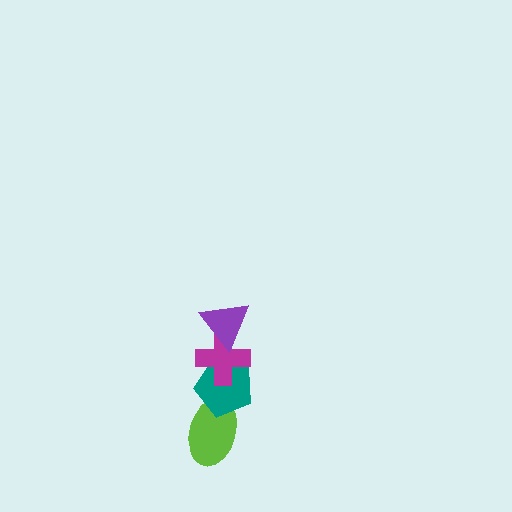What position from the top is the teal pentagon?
The teal pentagon is 3rd from the top.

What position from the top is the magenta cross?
The magenta cross is 2nd from the top.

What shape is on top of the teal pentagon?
The magenta cross is on top of the teal pentagon.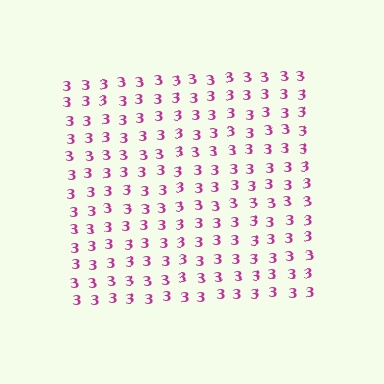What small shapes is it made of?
It is made of small digit 3's.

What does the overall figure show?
The overall figure shows a square.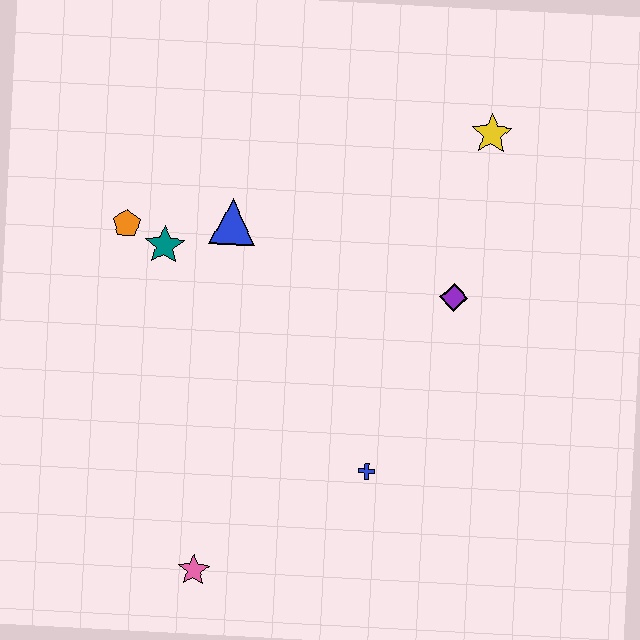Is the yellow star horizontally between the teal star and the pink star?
No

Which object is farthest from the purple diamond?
The pink star is farthest from the purple diamond.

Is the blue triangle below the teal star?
No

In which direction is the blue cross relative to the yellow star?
The blue cross is below the yellow star.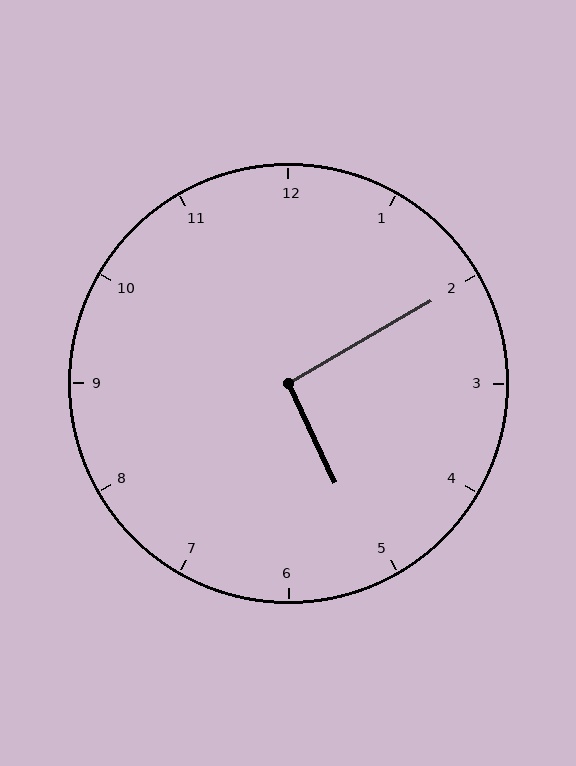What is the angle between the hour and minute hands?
Approximately 95 degrees.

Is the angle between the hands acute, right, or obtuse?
It is right.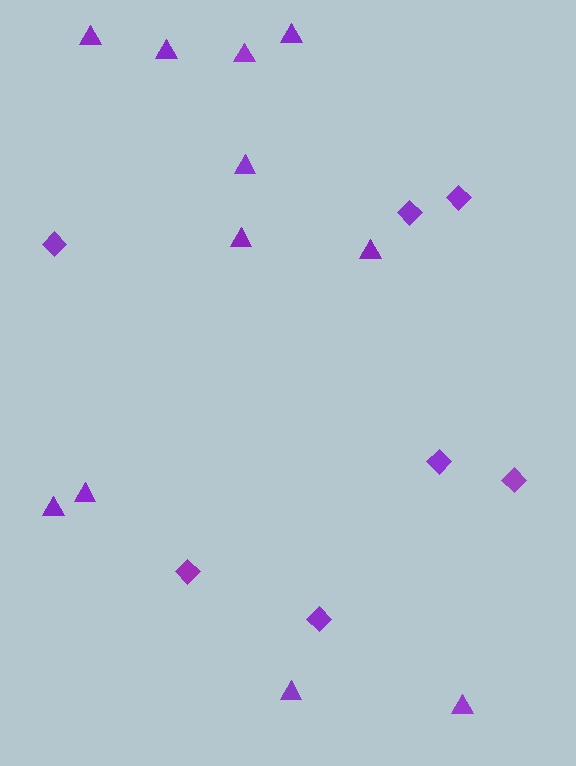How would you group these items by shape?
There are 2 groups: one group of triangles (11) and one group of diamonds (7).